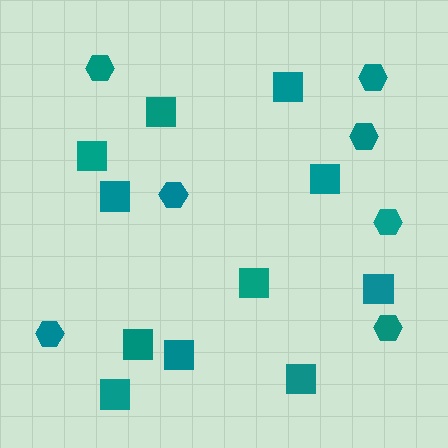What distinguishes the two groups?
There are 2 groups: one group of squares (11) and one group of hexagons (7).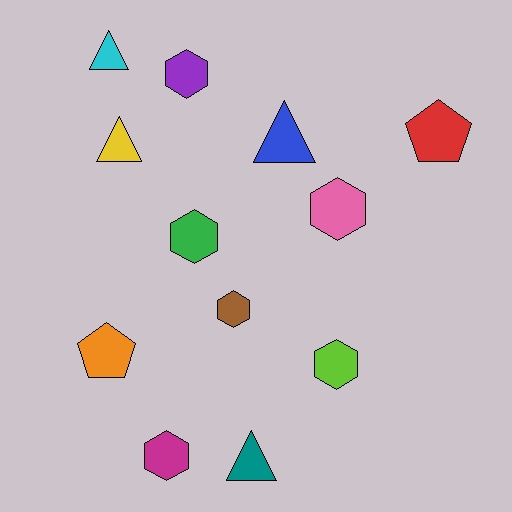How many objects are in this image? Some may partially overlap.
There are 12 objects.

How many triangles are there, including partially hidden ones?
There are 4 triangles.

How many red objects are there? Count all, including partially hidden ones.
There is 1 red object.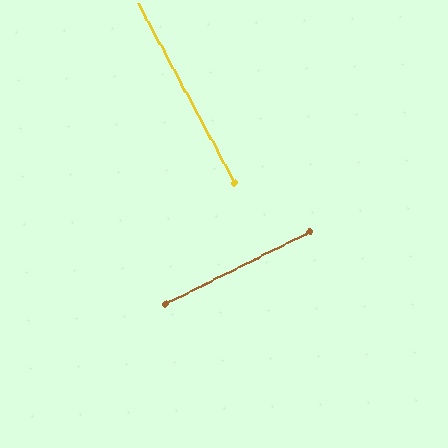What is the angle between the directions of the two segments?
Approximately 88 degrees.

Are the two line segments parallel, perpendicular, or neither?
Perpendicular — they meet at approximately 88°.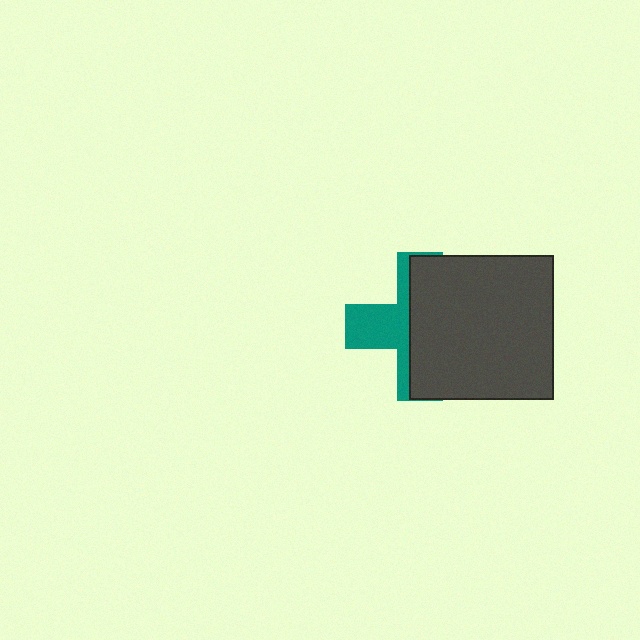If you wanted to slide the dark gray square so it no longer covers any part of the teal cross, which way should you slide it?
Slide it right — that is the most direct way to separate the two shapes.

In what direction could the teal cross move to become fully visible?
The teal cross could move left. That would shift it out from behind the dark gray square entirely.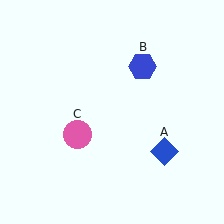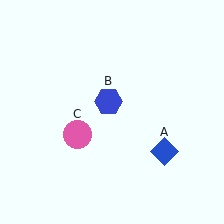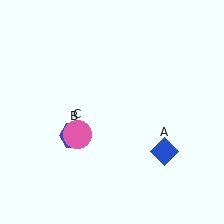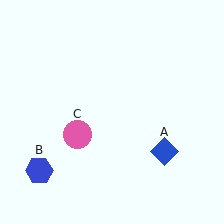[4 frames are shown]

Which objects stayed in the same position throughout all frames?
Blue diamond (object A) and pink circle (object C) remained stationary.